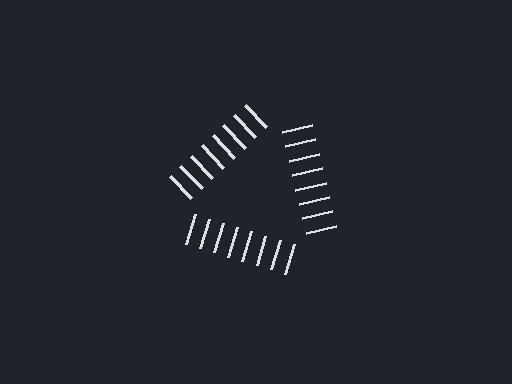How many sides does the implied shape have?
3 sides — the line-ends trace a triangle.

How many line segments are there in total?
24 — 8 along each of the 3 edges.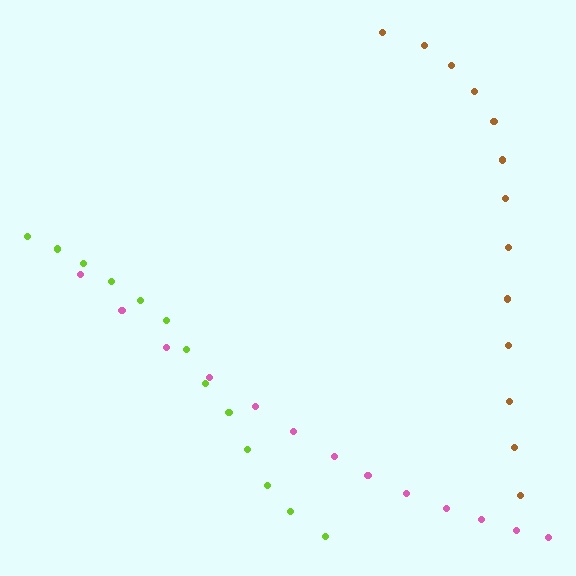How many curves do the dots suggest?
There are 3 distinct paths.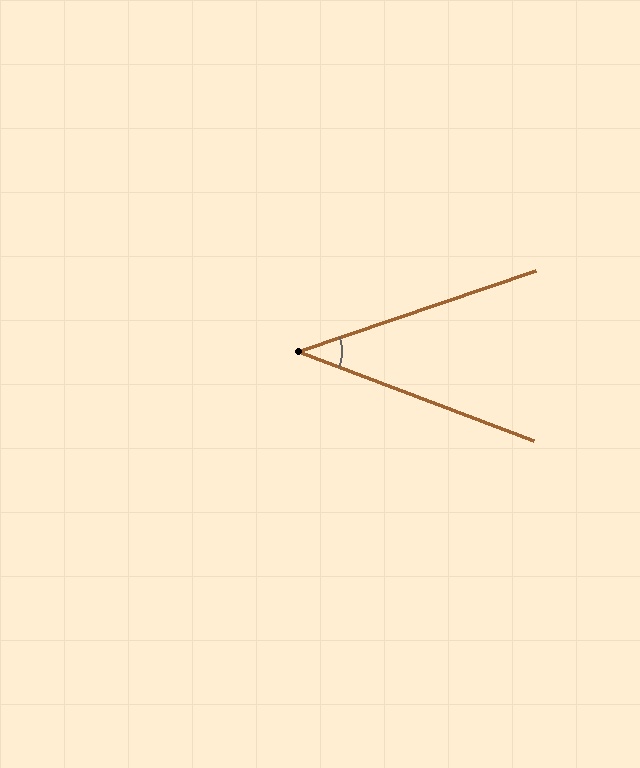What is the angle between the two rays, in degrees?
Approximately 39 degrees.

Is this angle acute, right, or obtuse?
It is acute.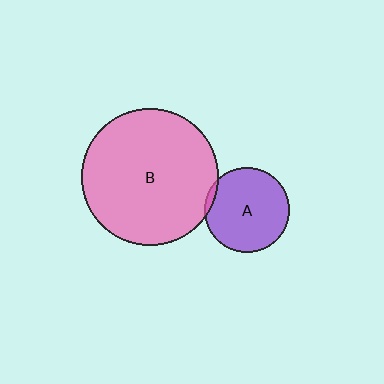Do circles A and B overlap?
Yes.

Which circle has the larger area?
Circle B (pink).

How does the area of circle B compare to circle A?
Approximately 2.6 times.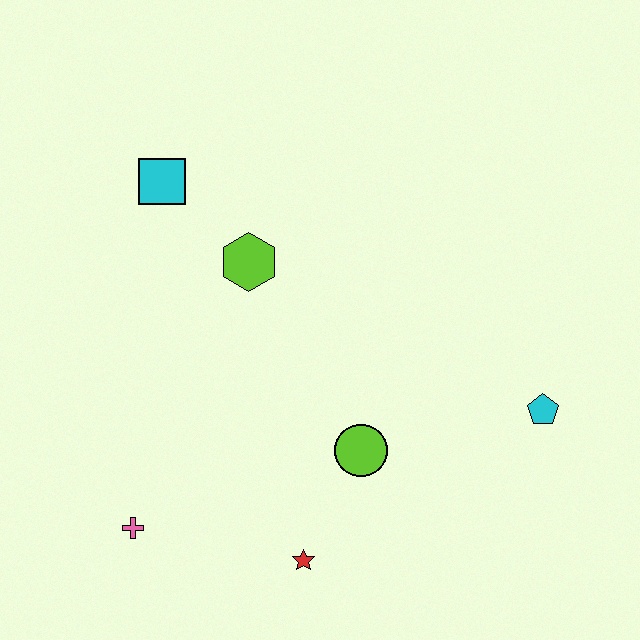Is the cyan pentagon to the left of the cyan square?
No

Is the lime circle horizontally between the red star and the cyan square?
No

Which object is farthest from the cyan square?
The cyan pentagon is farthest from the cyan square.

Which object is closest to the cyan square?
The lime hexagon is closest to the cyan square.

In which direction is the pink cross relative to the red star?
The pink cross is to the left of the red star.